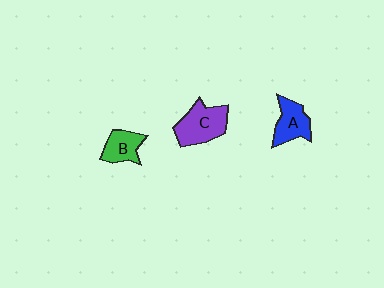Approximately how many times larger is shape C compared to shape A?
Approximately 1.3 times.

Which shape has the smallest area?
Shape B (green).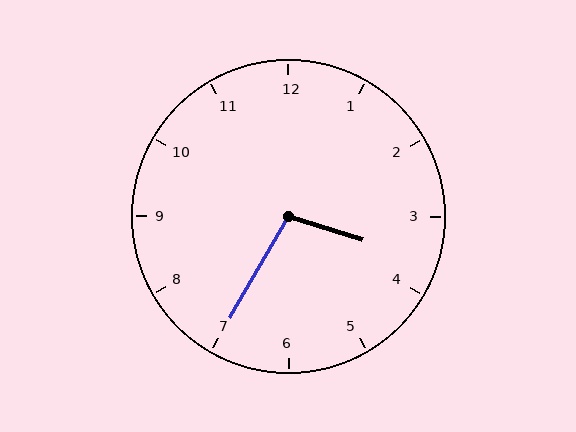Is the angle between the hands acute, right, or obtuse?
It is obtuse.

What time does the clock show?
3:35.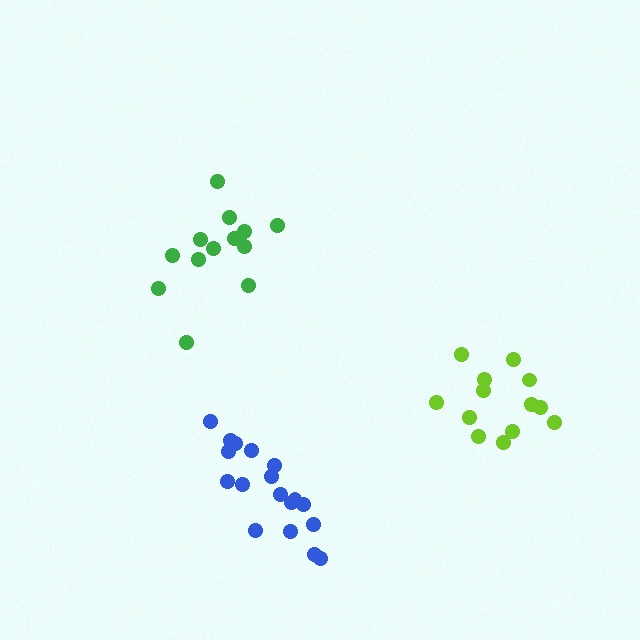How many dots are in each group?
Group 1: 13 dots, Group 2: 13 dots, Group 3: 18 dots (44 total).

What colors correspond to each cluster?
The clusters are colored: green, lime, blue.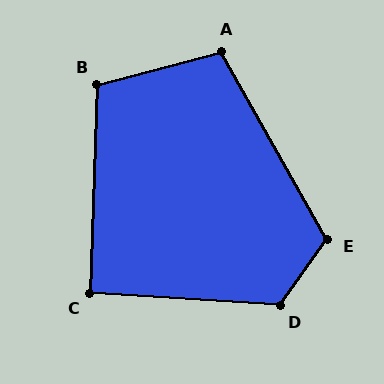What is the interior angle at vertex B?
Approximately 107 degrees (obtuse).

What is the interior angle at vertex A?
Approximately 105 degrees (obtuse).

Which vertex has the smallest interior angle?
C, at approximately 92 degrees.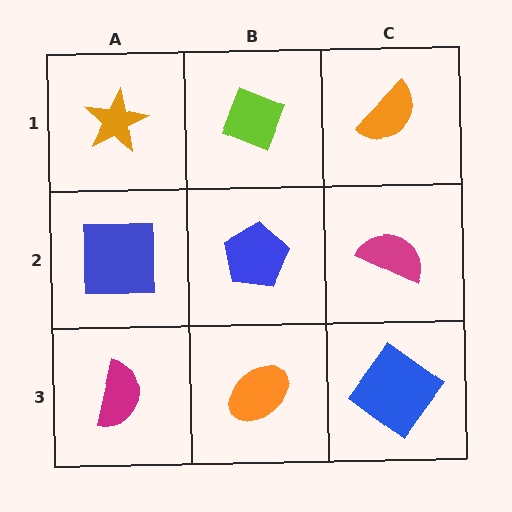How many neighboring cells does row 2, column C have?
3.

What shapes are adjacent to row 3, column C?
A magenta semicircle (row 2, column C), an orange ellipse (row 3, column B).